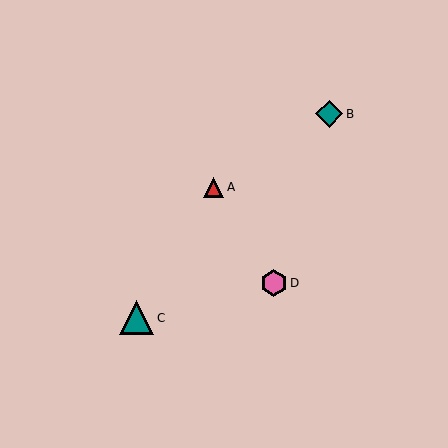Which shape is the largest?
The teal triangle (labeled C) is the largest.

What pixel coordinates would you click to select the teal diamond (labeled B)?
Click at (329, 114) to select the teal diamond B.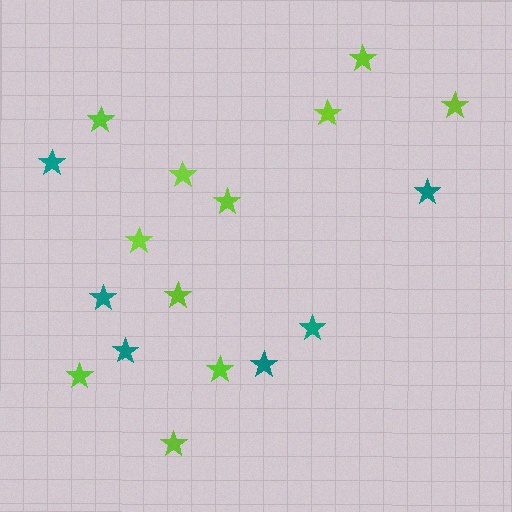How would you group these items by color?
There are 2 groups: one group of teal stars (6) and one group of lime stars (11).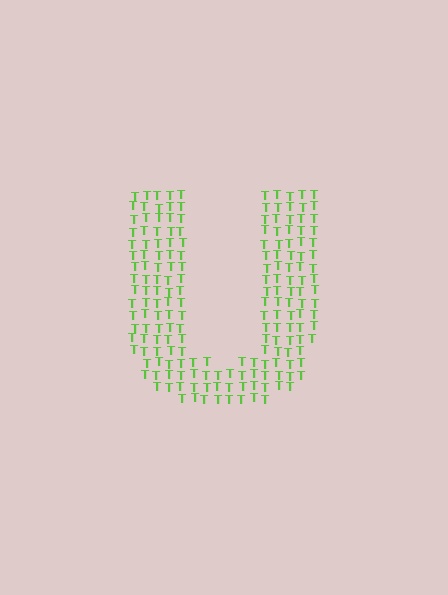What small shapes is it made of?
It is made of small letter T's.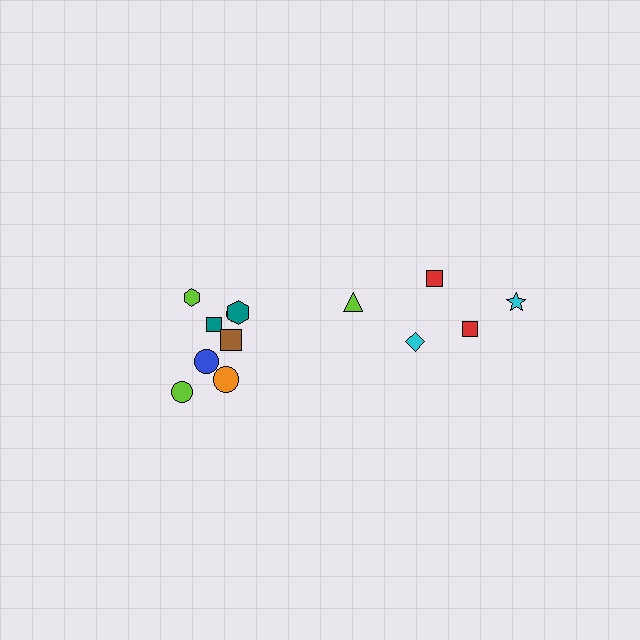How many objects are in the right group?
There are 5 objects.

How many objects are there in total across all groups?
There are 13 objects.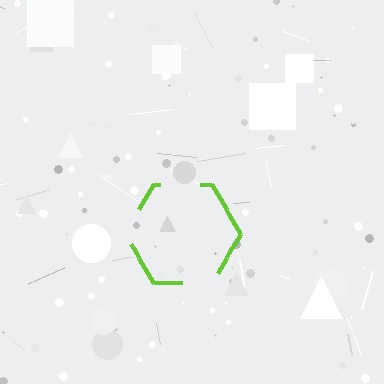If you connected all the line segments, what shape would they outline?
They would outline a hexagon.